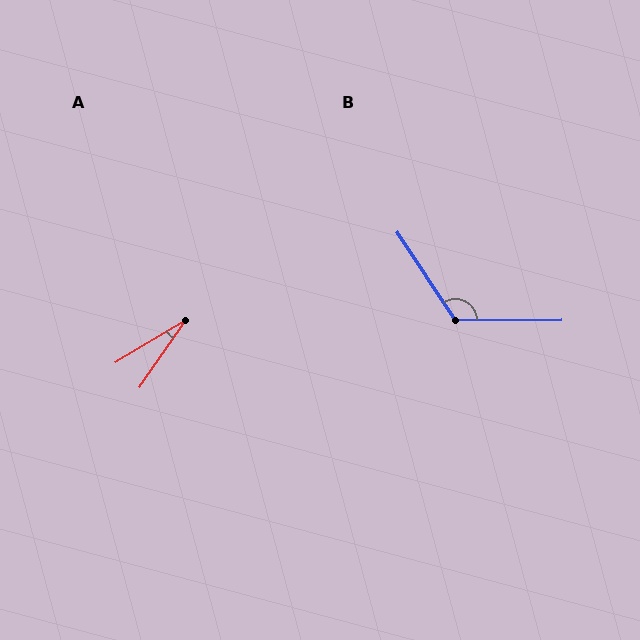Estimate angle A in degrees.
Approximately 24 degrees.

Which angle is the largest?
B, at approximately 123 degrees.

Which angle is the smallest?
A, at approximately 24 degrees.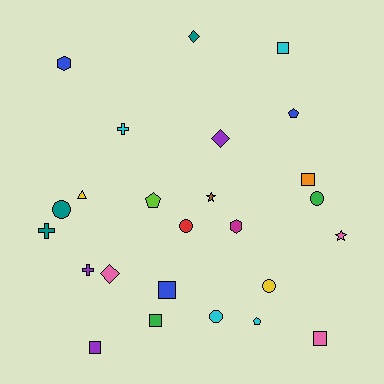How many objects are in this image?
There are 25 objects.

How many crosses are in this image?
There are 3 crosses.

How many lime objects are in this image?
There is 1 lime object.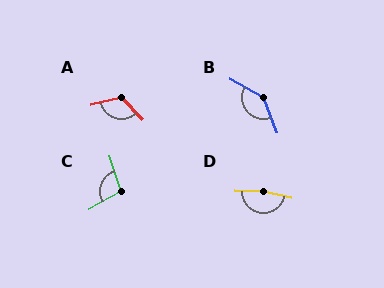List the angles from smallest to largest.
C (101°), A (120°), B (139°), D (169°).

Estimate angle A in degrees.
Approximately 120 degrees.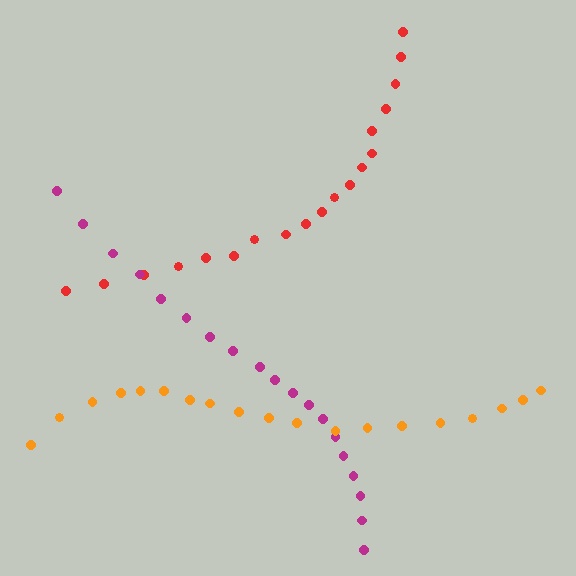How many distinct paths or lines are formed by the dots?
There are 3 distinct paths.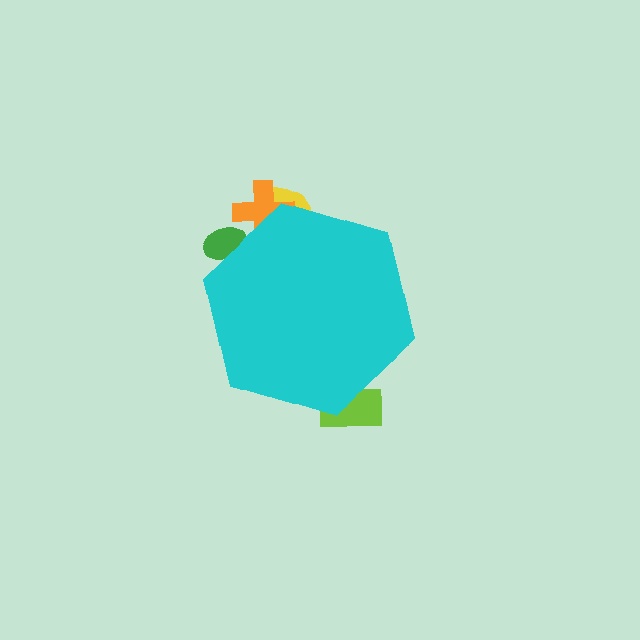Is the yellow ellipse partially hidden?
Yes, the yellow ellipse is partially hidden behind the cyan hexagon.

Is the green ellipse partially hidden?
Yes, the green ellipse is partially hidden behind the cyan hexagon.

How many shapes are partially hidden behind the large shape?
4 shapes are partially hidden.